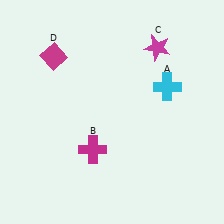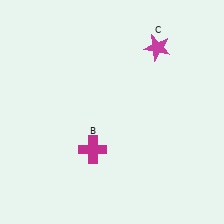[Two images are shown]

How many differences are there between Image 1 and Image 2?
There are 2 differences between the two images.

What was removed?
The magenta diamond (D), the cyan cross (A) were removed in Image 2.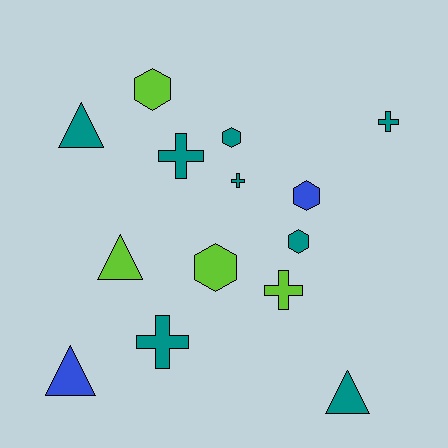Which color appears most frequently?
Teal, with 8 objects.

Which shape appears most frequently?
Hexagon, with 5 objects.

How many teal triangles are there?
There are 2 teal triangles.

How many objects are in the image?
There are 14 objects.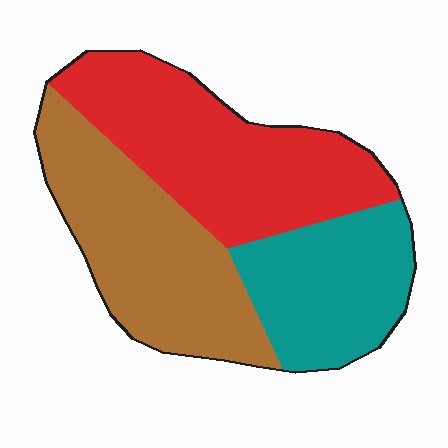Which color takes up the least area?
Teal, at roughly 25%.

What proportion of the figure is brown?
Brown takes up between a quarter and a half of the figure.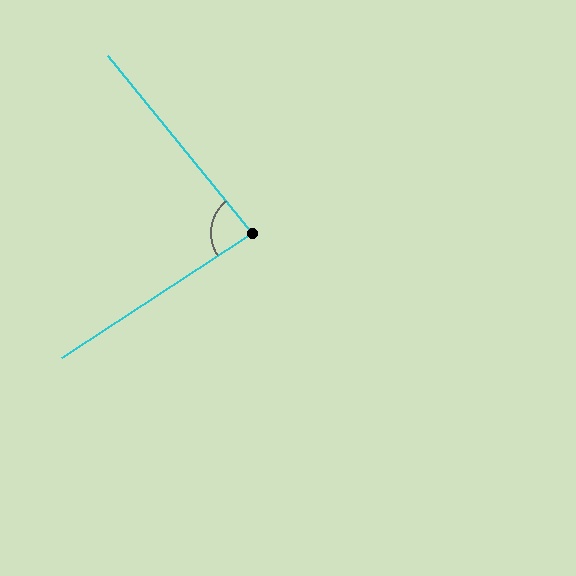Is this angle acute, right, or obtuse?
It is acute.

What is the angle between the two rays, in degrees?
Approximately 84 degrees.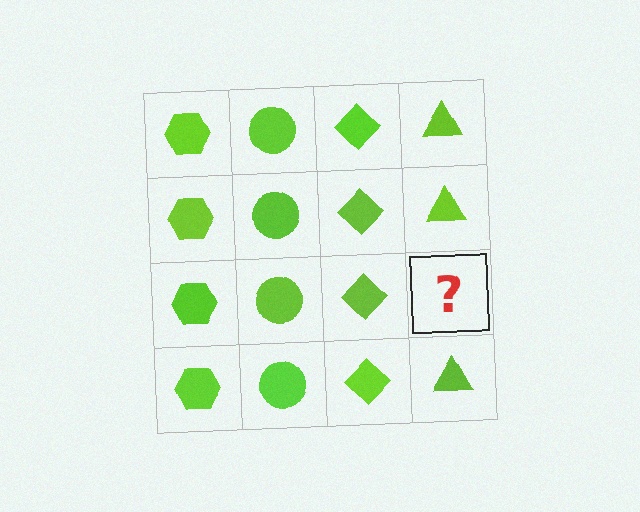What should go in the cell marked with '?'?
The missing cell should contain a lime triangle.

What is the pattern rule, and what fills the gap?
The rule is that each column has a consistent shape. The gap should be filled with a lime triangle.